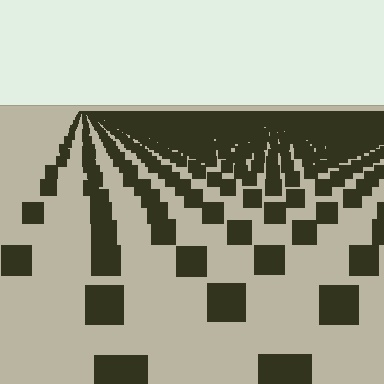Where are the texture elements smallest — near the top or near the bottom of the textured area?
Near the top.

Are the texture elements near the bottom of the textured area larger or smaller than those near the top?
Larger. Near the bottom, elements are closer to the viewer and appear at a bigger on-screen size.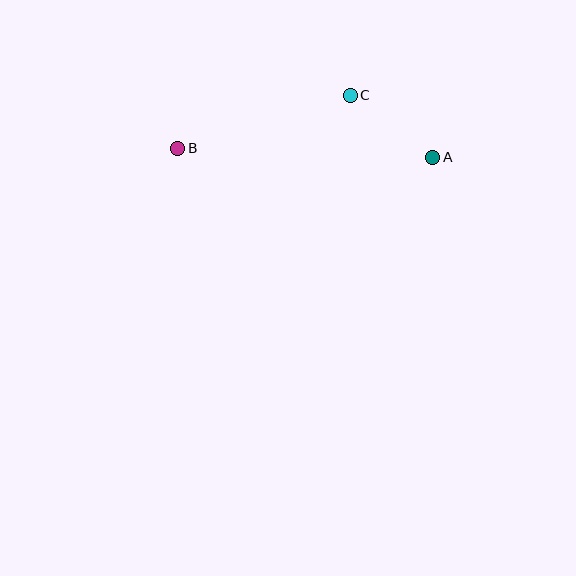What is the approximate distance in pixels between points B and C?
The distance between B and C is approximately 181 pixels.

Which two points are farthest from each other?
Points A and B are farthest from each other.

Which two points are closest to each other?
Points A and C are closest to each other.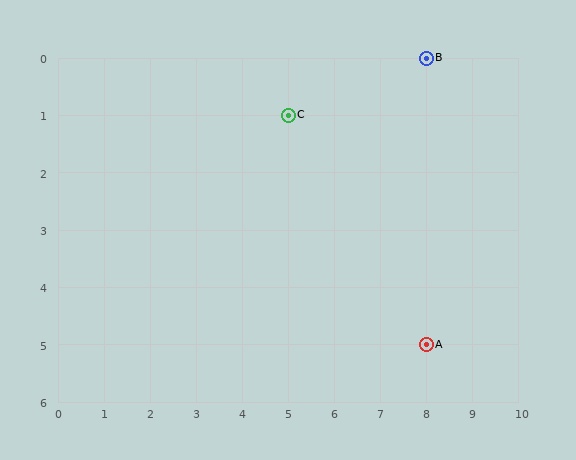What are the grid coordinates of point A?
Point A is at grid coordinates (8, 5).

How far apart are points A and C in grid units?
Points A and C are 3 columns and 4 rows apart (about 5.0 grid units diagonally).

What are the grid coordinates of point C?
Point C is at grid coordinates (5, 1).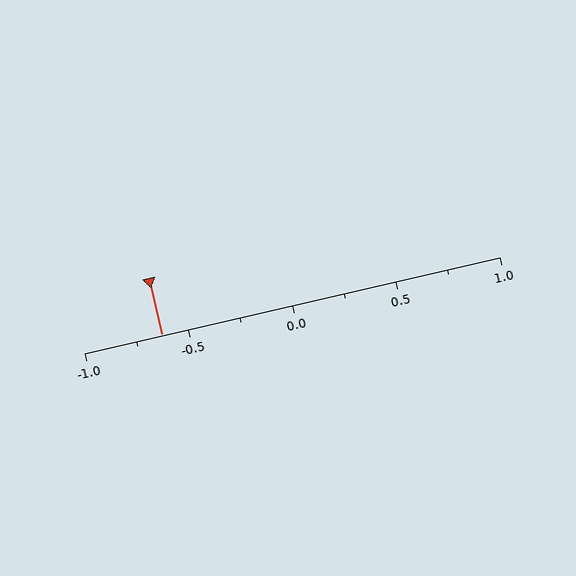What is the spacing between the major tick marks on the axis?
The major ticks are spaced 0.5 apart.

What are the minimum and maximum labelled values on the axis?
The axis runs from -1.0 to 1.0.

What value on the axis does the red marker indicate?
The marker indicates approximately -0.62.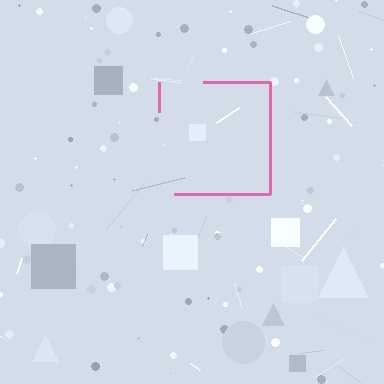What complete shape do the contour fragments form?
The contour fragments form a square.